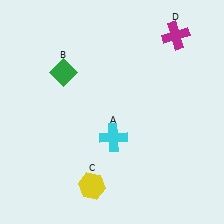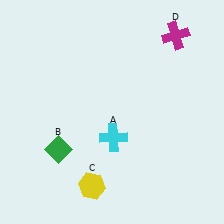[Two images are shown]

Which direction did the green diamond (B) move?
The green diamond (B) moved down.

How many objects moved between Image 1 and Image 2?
1 object moved between the two images.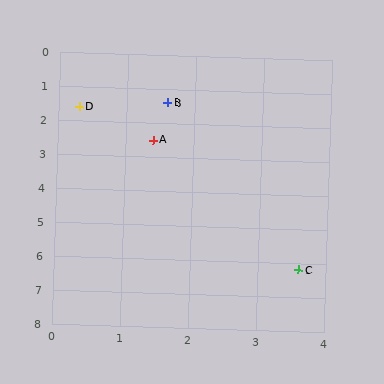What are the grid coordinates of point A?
Point A is at approximately (1.4, 2.5).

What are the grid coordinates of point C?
Point C is at approximately (3.6, 6.2).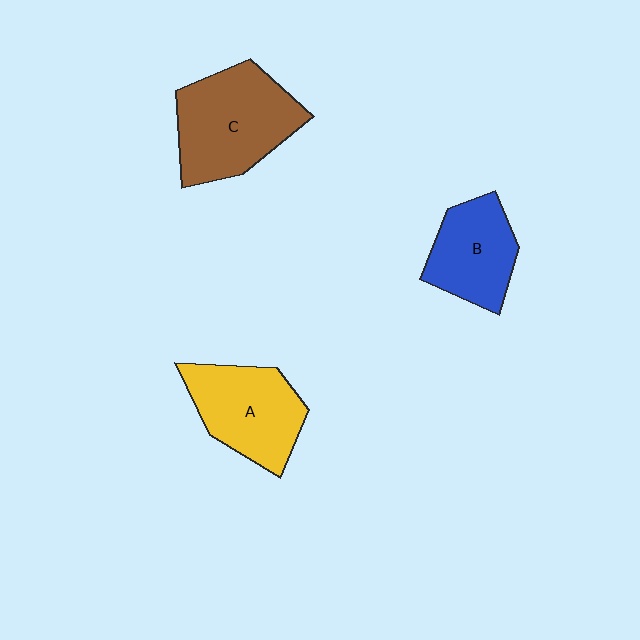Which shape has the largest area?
Shape C (brown).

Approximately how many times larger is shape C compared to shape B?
Approximately 1.4 times.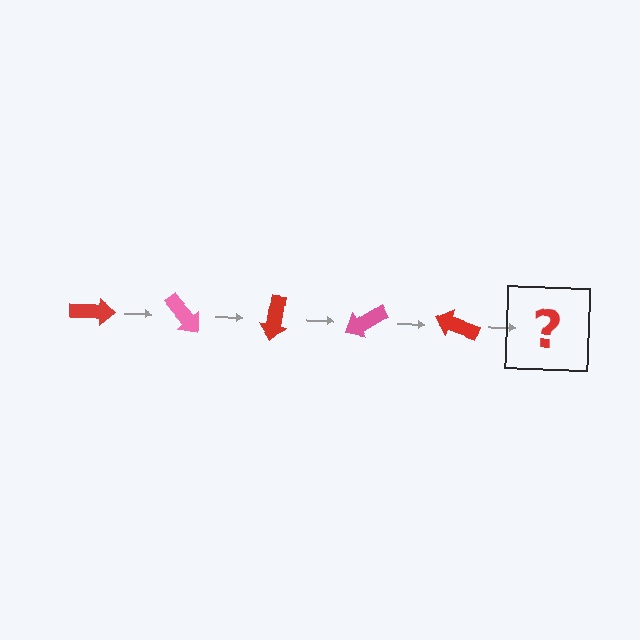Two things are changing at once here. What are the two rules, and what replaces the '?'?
The two rules are that it rotates 50 degrees each step and the color cycles through red and pink. The '?' should be a pink arrow, rotated 250 degrees from the start.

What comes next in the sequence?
The next element should be a pink arrow, rotated 250 degrees from the start.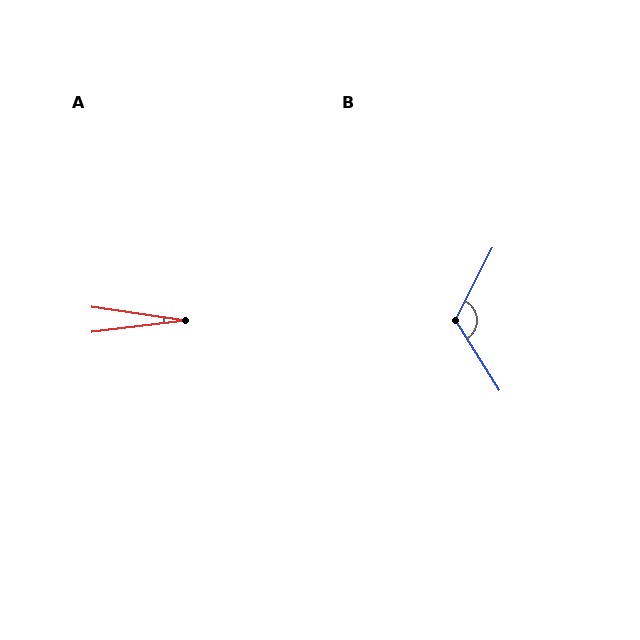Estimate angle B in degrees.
Approximately 121 degrees.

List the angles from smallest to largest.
A (15°), B (121°).